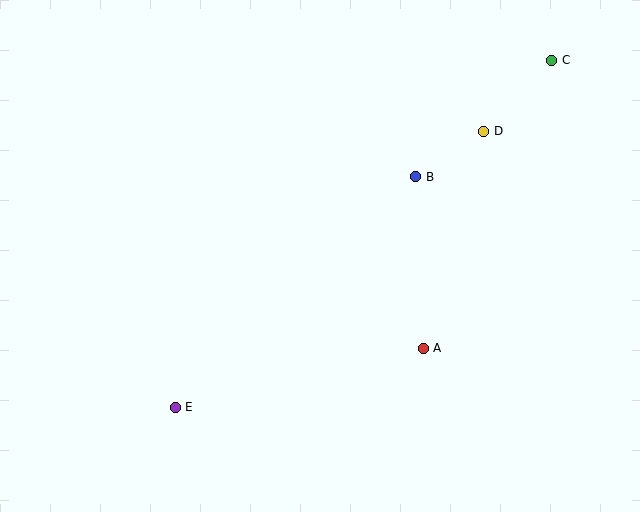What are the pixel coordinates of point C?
Point C is at (552, 60).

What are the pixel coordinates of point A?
Point A is at (423, 348).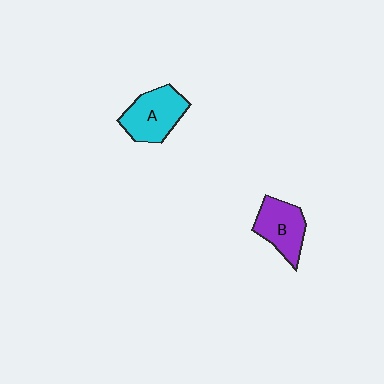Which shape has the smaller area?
Shape B (purple).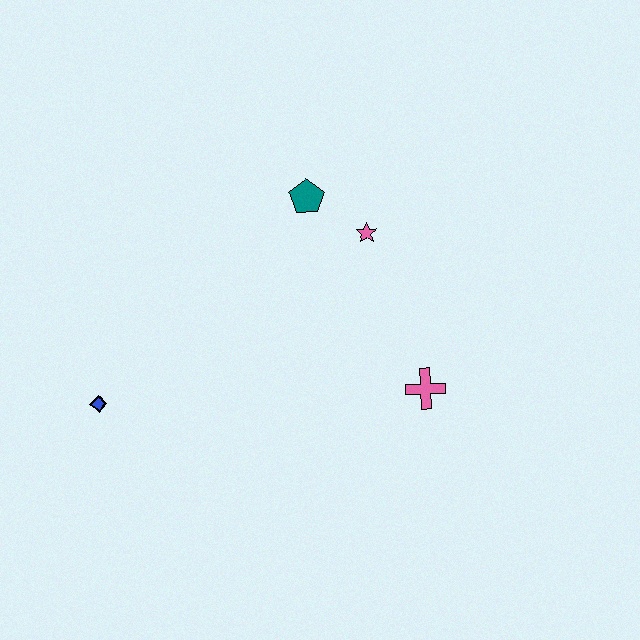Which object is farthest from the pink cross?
The blue diamond is farthest from the pink cross.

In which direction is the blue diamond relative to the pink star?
The blue diamond is to the left of the pink star.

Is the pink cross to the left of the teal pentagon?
No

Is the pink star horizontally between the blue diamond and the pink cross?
Yes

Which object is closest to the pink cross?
The pink star is closest to the pink cross.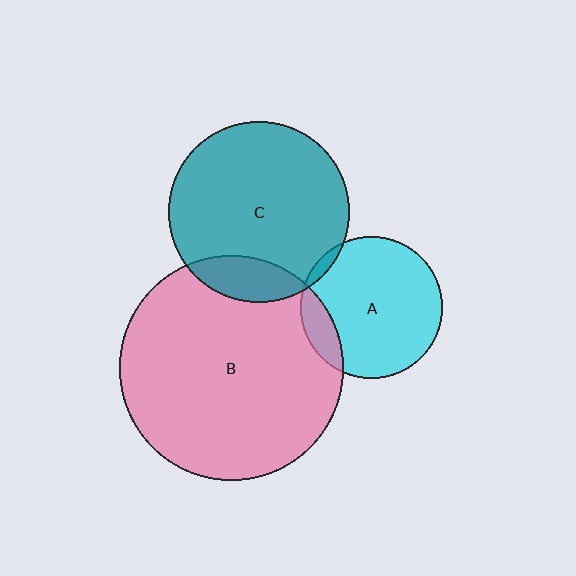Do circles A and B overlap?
Yes.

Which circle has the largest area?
Circle B (pink).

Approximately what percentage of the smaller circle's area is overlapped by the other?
Approximately 15%.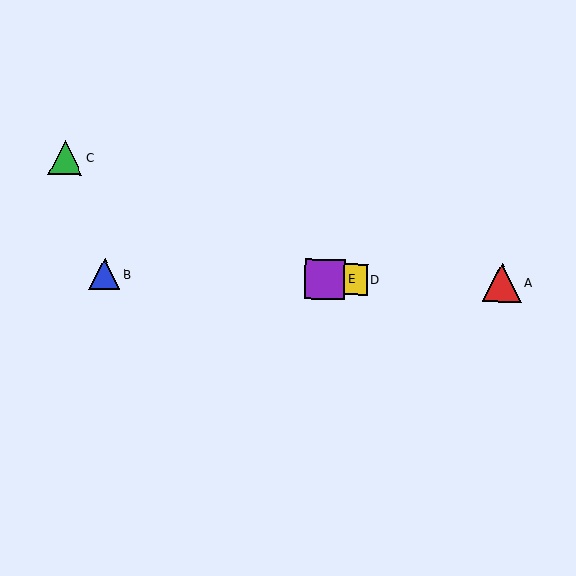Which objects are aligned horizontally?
Objects A, B, D, E are aligned horizontally.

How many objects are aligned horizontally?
4 objects (A, B, D, E) are aligned horizontally.